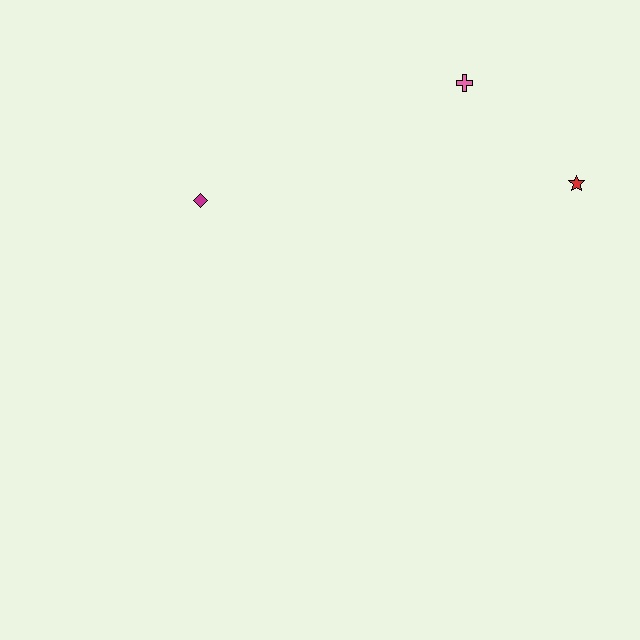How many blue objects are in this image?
There are no blue objects.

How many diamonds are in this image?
There is 1 diamond.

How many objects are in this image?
There are 3 objects.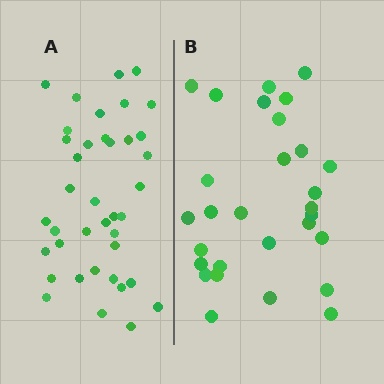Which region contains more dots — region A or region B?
Region A (the left region) has more dots.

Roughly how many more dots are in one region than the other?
Region A has roughly 10 or so more dots than region B.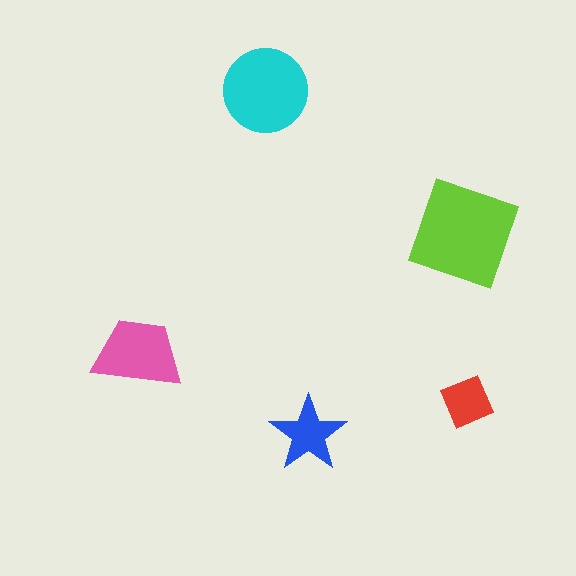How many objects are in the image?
There are 5 objects in the image.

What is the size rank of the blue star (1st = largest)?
4th.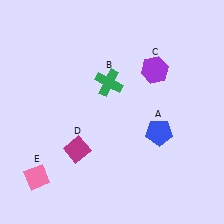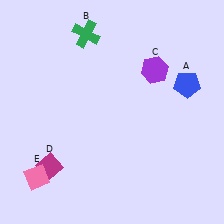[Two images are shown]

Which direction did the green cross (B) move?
The green cross (B) moved up.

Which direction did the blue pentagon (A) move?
The blue pentagon (A) moved up.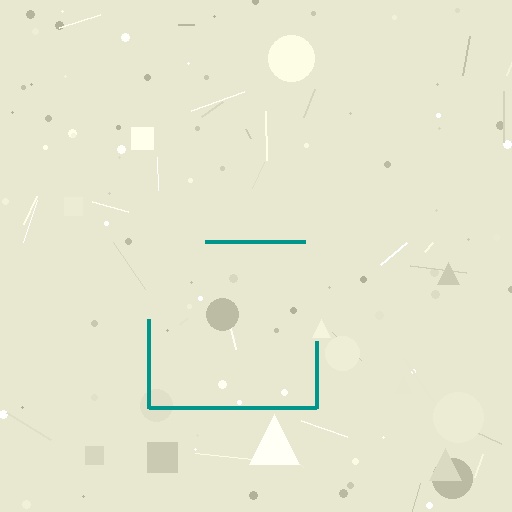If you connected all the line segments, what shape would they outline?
They would outline a square.